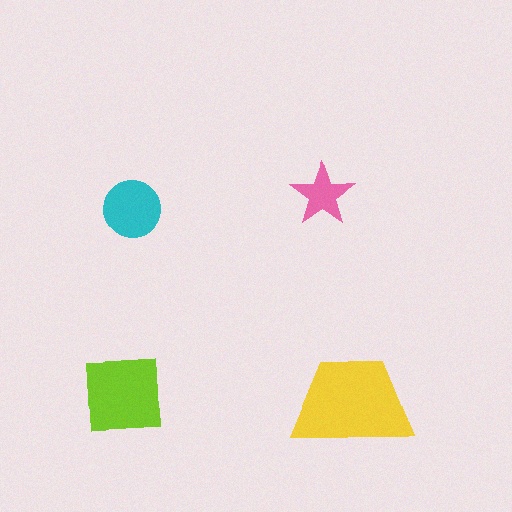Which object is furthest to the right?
The yellow trapezoid is rightmost.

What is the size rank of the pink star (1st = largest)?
4th.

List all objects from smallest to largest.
The pink star, the cyan circle, the lime square, the yellow trapezoid.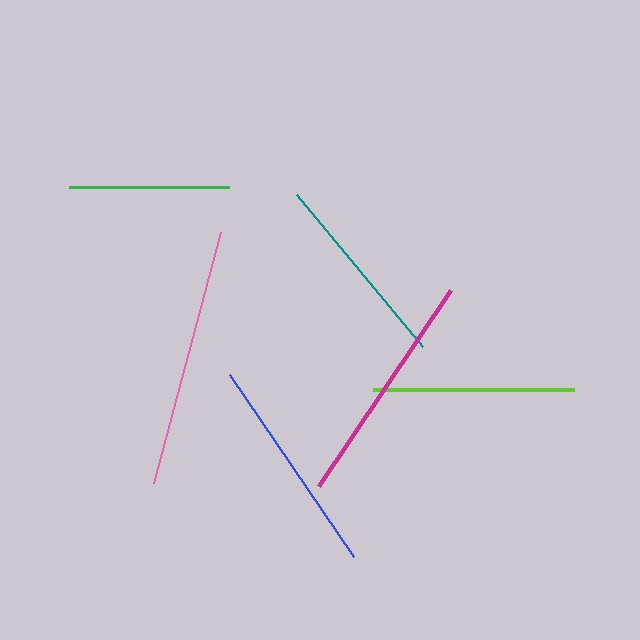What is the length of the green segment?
The green segment is approximately 160 pixels long.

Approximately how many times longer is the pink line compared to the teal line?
The pink line is approximately 1.3 times the length of the teal line.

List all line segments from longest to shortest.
From longest to shortest: pink, magenta, blue, lime, teal, green.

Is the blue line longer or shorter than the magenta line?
The magenta line is longer than the blue line.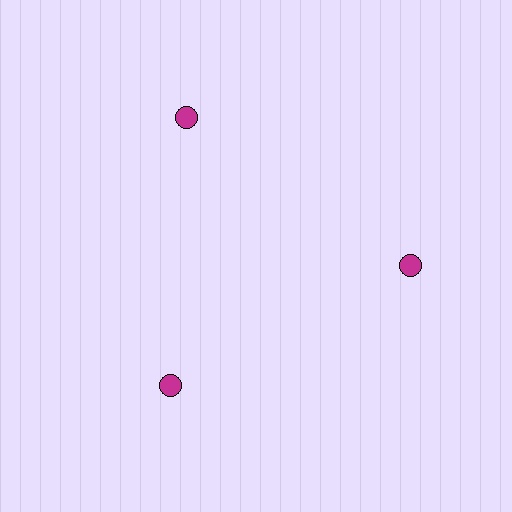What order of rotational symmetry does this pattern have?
This pattern has 3-fold rotational symmetry.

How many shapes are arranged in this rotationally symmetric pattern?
There are 3 shapes, arranged in 3 groups of 1.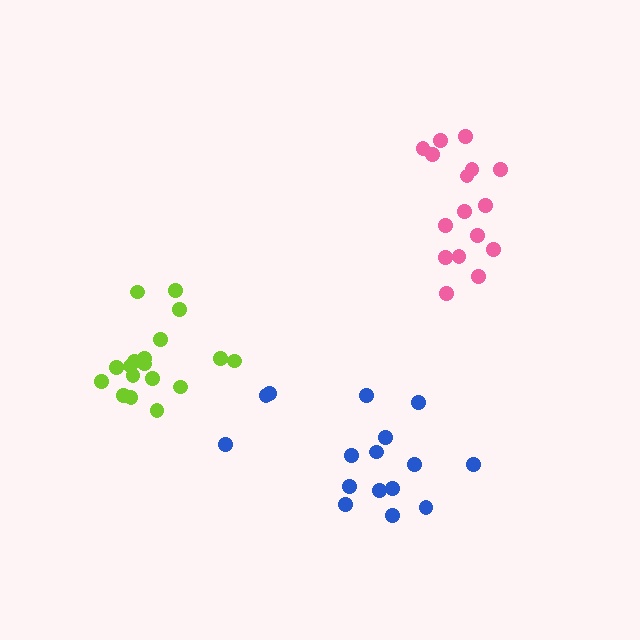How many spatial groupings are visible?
There are 3 spatial groupings.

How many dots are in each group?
Group 1: 16 dots, Group 2: 16 dots, Group 3: 18 dots (50 total).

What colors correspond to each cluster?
The clusters are colored: blue, pink, lime.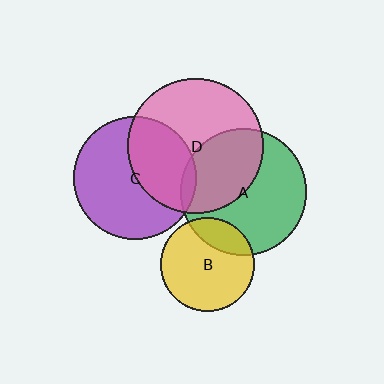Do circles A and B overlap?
Yes.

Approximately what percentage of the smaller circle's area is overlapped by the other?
Approximately 20%.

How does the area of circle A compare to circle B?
Approximately 1.8 times.